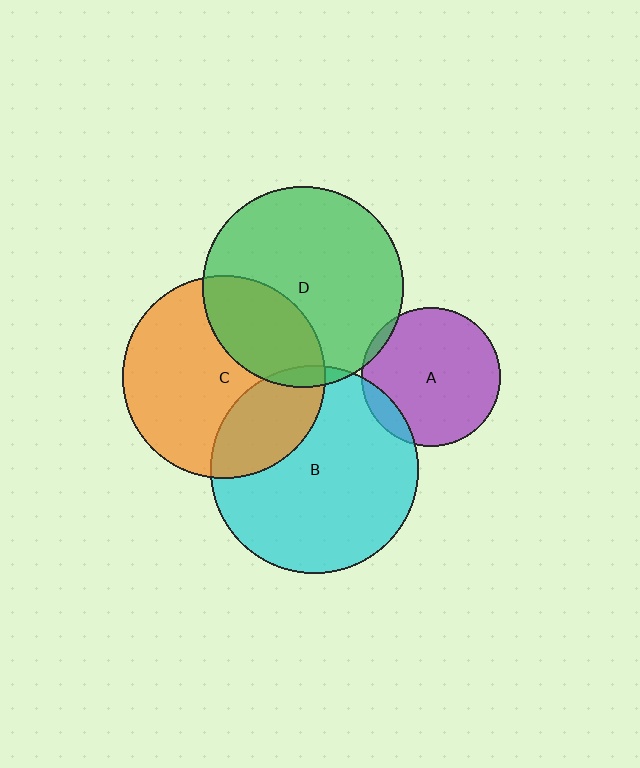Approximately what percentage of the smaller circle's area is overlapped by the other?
Approximately 5%.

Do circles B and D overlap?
Yes.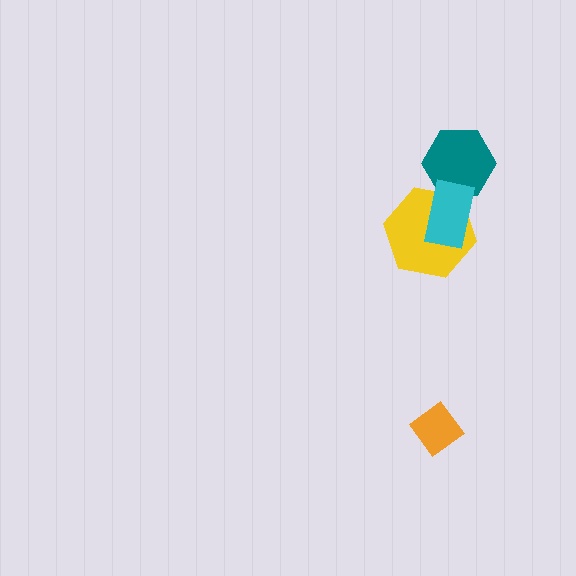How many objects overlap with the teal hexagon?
2 objects overlap with the teal hexagon.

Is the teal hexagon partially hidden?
Yes, it is partially covered by another shape.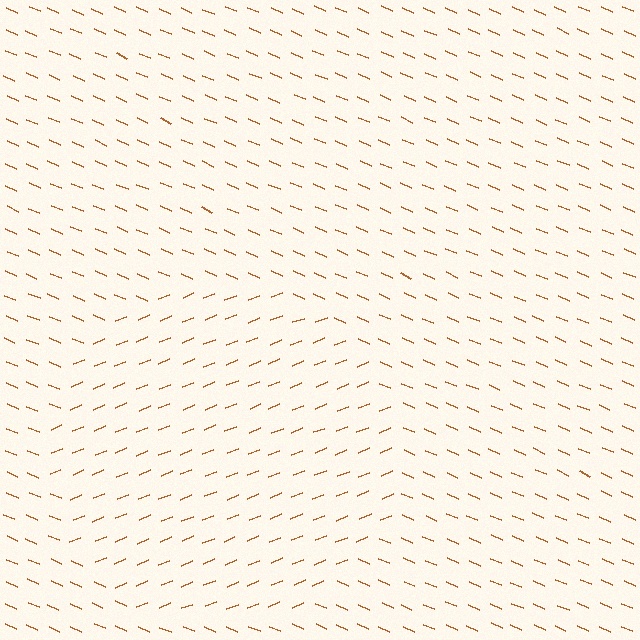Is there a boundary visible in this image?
Yes, there is a texture boundary formed by a change in line orientation.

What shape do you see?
I see a circle.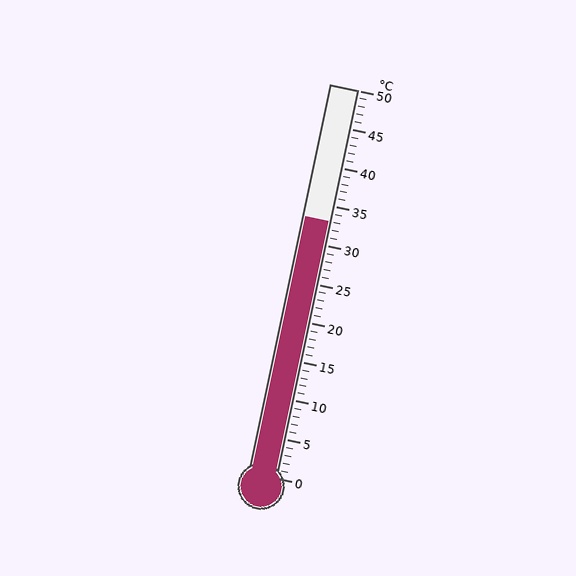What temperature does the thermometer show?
The thermometer shows approximately 33°C.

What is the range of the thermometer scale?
The thermometer scale ranges from 0°C to 50°C.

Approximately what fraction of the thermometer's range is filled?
The thermometer is filled to approximately 65% of its range.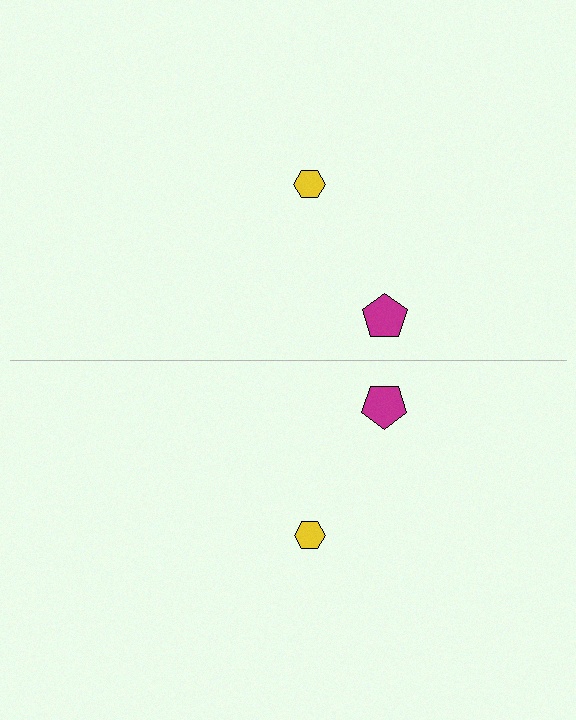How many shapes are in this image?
There are 4 shapes in this image.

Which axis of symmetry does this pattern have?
The pattern has a horizontal axis of symmetry running through the center of the image.